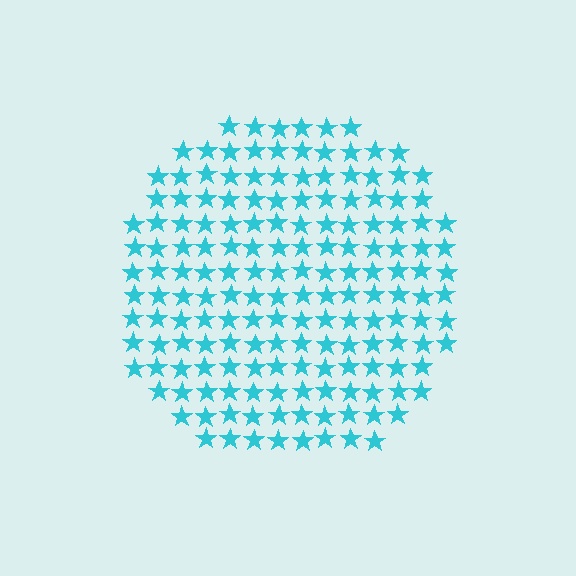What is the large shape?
The large shape is a circle.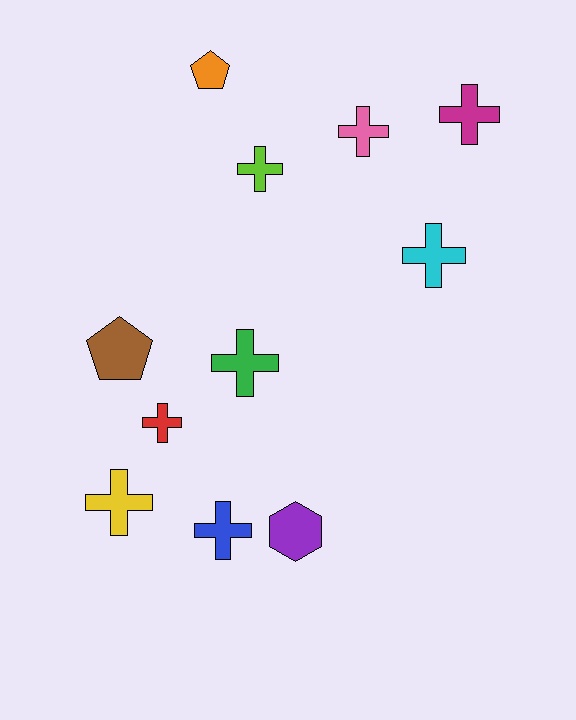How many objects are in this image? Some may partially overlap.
There are 11 objects.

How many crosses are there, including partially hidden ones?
There are 8 crosses.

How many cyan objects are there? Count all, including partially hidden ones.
There is 1 cyan object.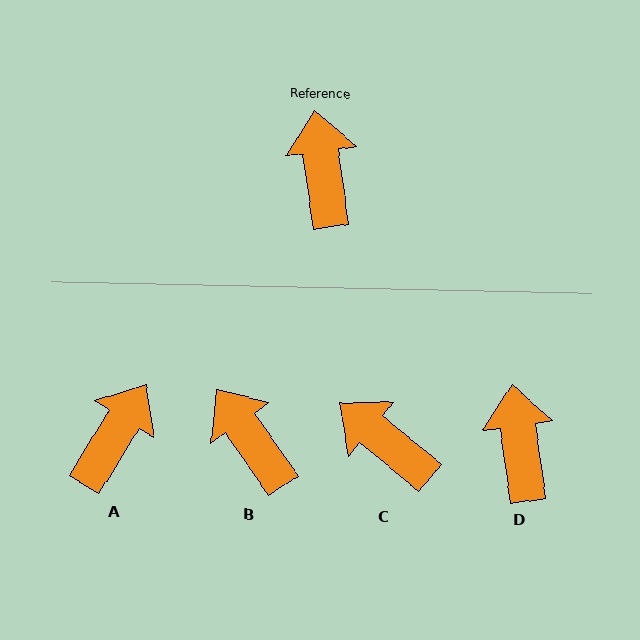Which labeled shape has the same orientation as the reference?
D.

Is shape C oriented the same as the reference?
No, it is off by about 42 degrees.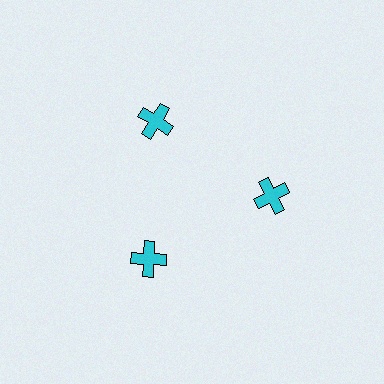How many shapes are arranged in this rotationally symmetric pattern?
There are 3 shapes, arranged in 3 groups of 1.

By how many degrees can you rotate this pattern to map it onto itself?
The pattern maps onto itself every 120 degrees of rotation.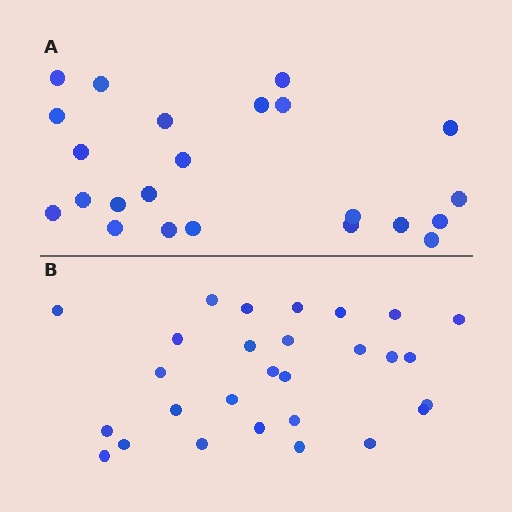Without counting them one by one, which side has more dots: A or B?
Region B (the bottom region) has more dots.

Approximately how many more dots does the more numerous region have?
Region B has about 5 more dots than region A.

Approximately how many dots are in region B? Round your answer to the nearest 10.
About 30 dots. (The exact count is 28, which rounds to 30.)